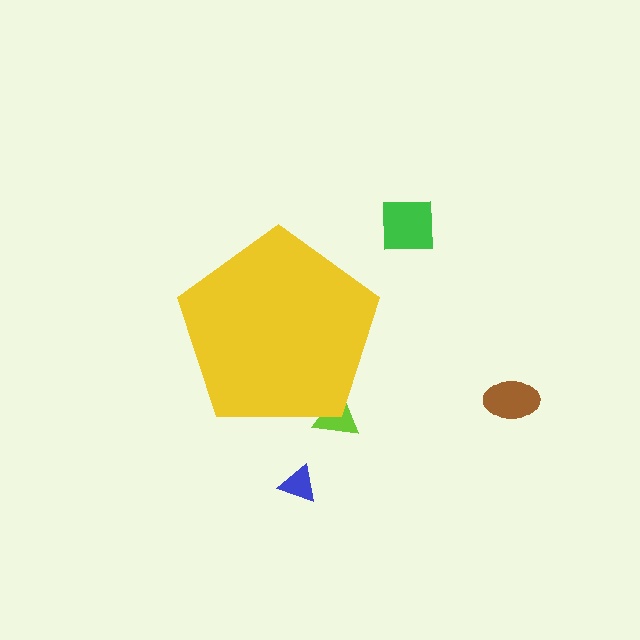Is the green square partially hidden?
No, the green square is fully visible.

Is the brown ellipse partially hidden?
No, the brown ellipse is fully visible.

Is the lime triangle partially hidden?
Yes, the lime triangle is partially hidden behind the yellow pentagon.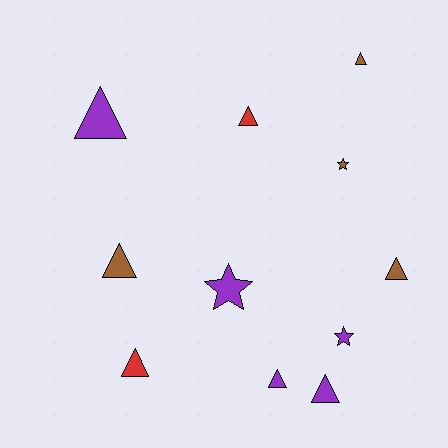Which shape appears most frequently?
Triangle, with 8 objects.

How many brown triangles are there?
There are 3 brown triangles.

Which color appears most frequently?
Purple, with 5 objects.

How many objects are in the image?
There are 11 objects.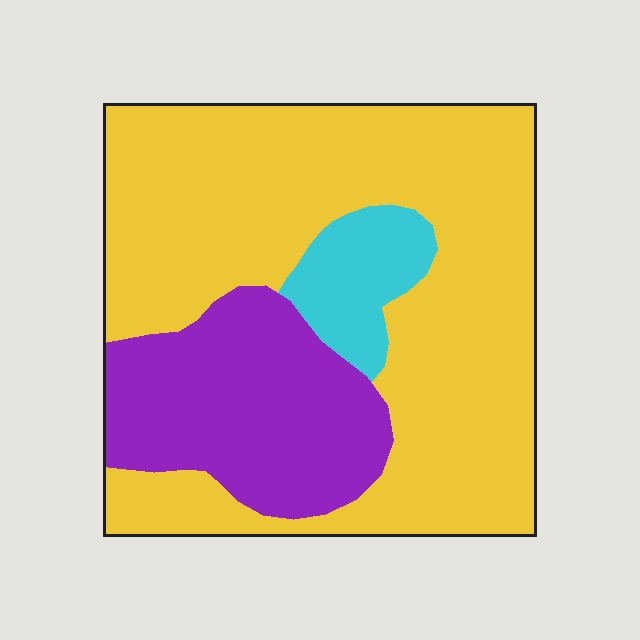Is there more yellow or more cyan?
Yellow.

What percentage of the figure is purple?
Purple takes up between a sixth and a third of the figure.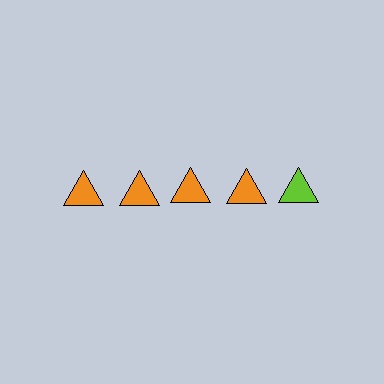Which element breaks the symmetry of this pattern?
The lime triangle in the top row, rightmost column breaks the symmetry. All other shapes are orange triangles.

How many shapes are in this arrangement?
There are 5 shapes arranged in a grid pattern.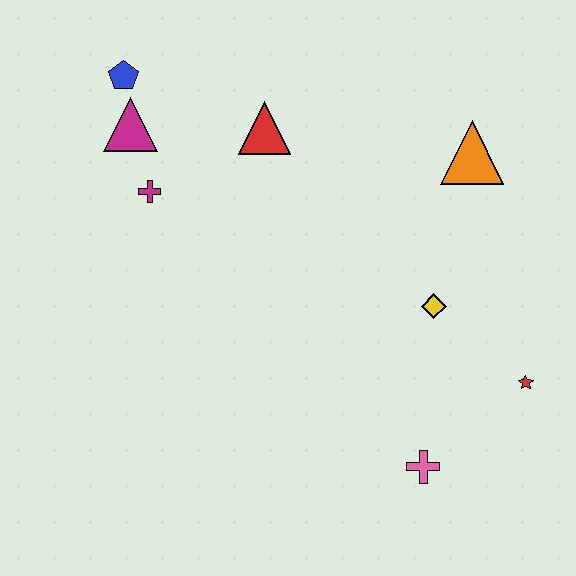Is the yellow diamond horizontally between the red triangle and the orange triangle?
Yes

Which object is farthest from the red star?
The blue pentagon is farthest from the red star.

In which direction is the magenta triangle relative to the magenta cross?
The magenta triangle is above the magenta cross.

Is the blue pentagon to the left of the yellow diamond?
Yes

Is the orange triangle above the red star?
Yes